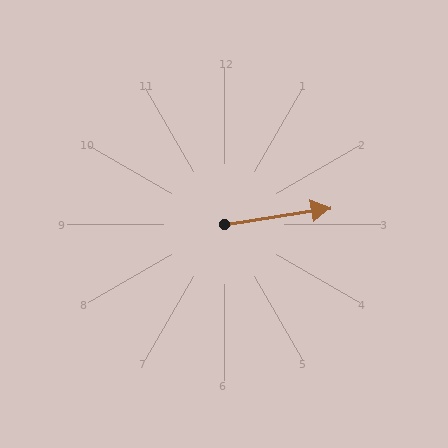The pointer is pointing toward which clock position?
Roughly 3 o'clock.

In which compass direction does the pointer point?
East.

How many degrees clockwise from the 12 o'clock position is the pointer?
Approximately 81 degrees.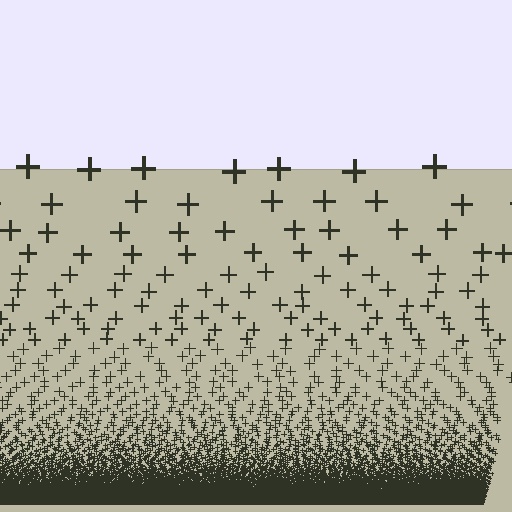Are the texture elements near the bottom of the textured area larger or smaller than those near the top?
Smaller. The gradient is inverted — elements near the bottom are smaller and denser.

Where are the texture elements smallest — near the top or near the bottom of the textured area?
Near the bottom.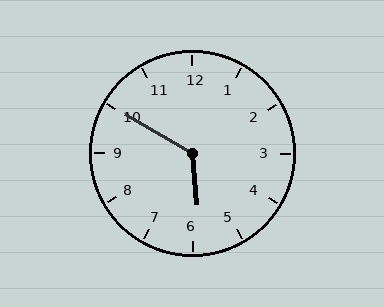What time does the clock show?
5:50.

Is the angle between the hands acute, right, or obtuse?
It is obtuse.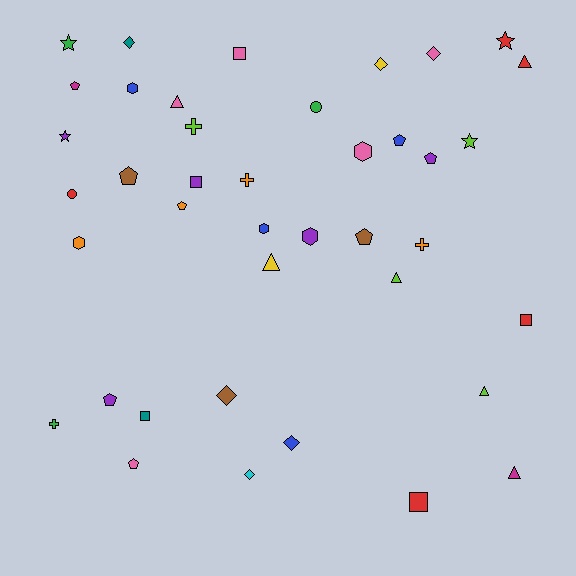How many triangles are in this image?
There are 6 triangles.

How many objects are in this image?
There are 40 objects.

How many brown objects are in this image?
There are 3 brown objects.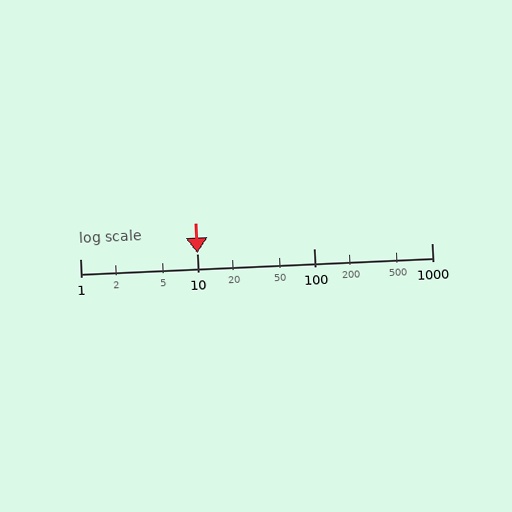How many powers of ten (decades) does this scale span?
The scale spans 3 decades, from 1 to 1000.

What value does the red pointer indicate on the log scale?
The pointer indicates approximately 10.